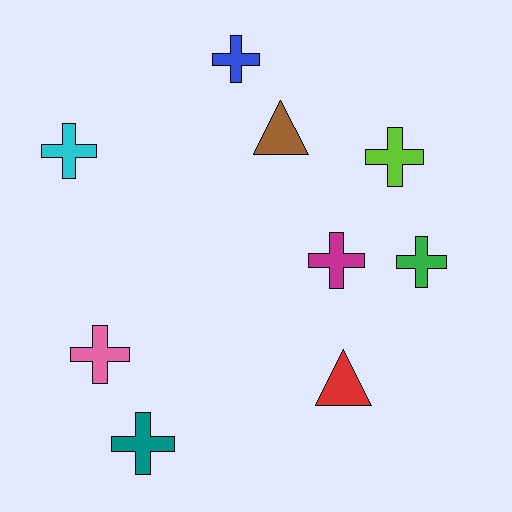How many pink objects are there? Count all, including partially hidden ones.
There is 1 pink object.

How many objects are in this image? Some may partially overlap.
There are 9 objects.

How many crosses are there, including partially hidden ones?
There are 7 crosses.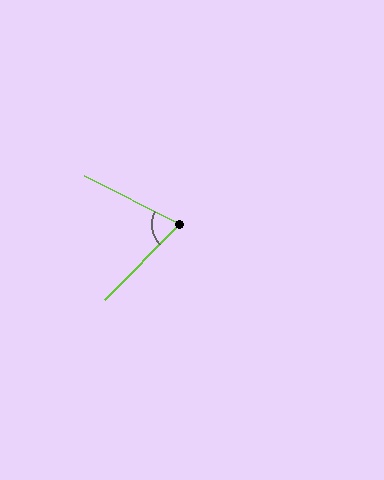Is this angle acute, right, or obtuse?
It is acute.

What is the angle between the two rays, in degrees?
Approximately 72 degrees.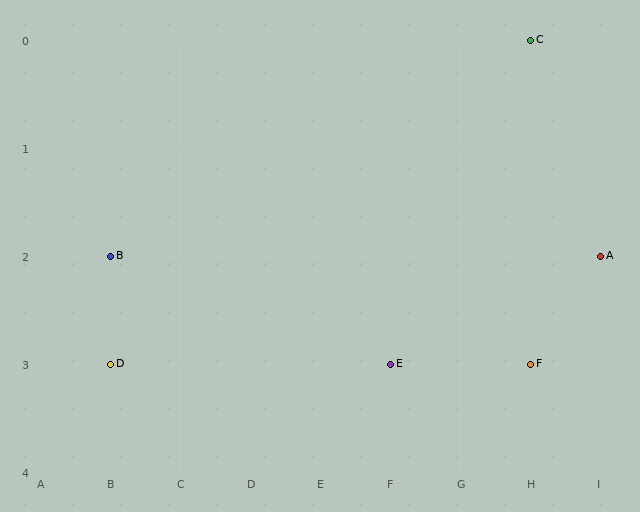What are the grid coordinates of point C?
Point C is at grid coordinates (H, 0).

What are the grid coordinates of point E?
Point E is at grid coordinates (F, 3).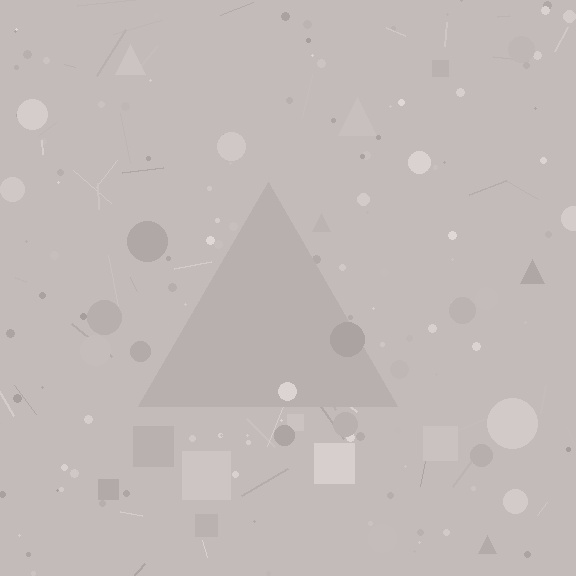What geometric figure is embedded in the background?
A triangle is embedded in the background.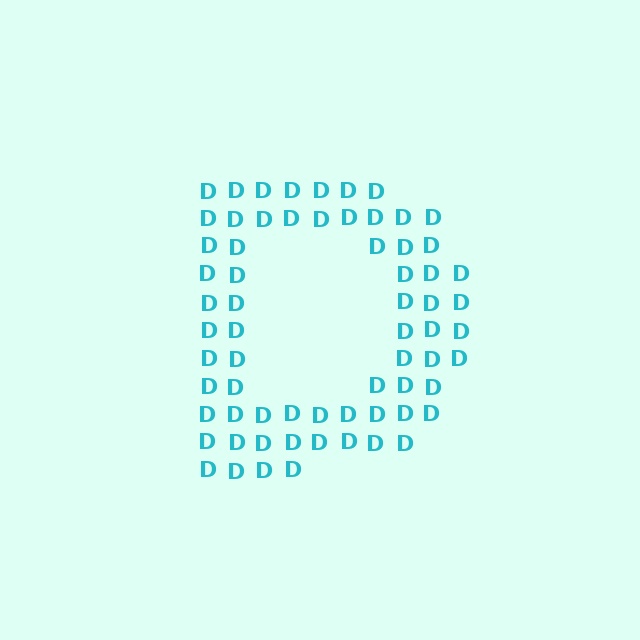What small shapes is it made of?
It is made of small letter D's.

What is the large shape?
The large shape is the letter D.